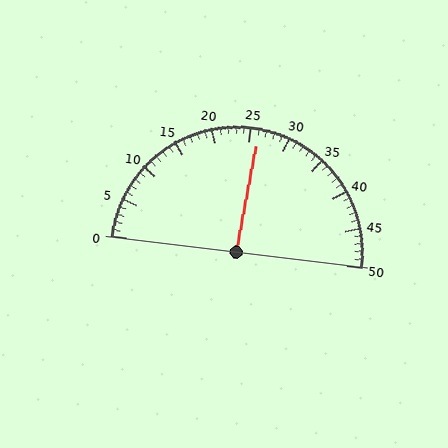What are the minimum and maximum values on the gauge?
The gauge ranges from 0 to 50.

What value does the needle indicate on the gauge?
The needle indicates approximately 26.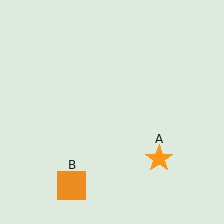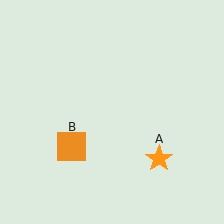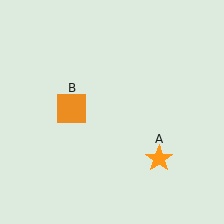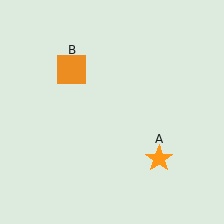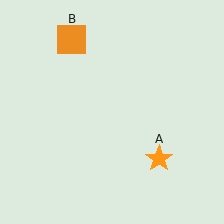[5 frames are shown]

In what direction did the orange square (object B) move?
The orange square (object B) moved up.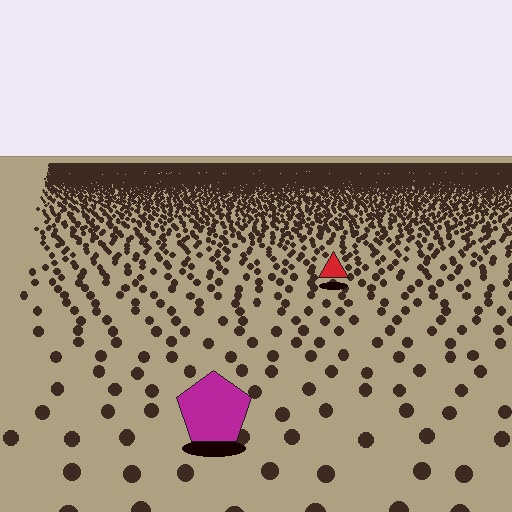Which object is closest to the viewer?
The magenta pentagon is closest. The texture marks near it are larger and more spread out.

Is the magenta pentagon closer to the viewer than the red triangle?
Yes. The magenta pentagon is closer — you can tell from the texture gradient: the ground texture is coarser near it.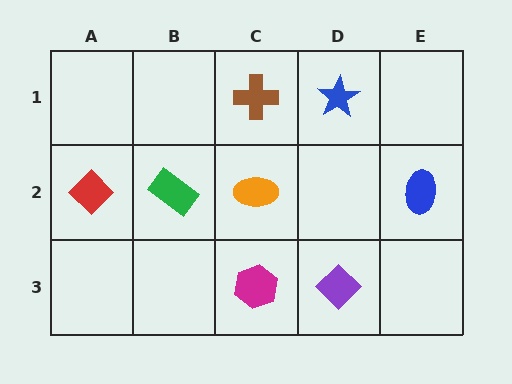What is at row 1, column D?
A blue star.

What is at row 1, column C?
A brown cross.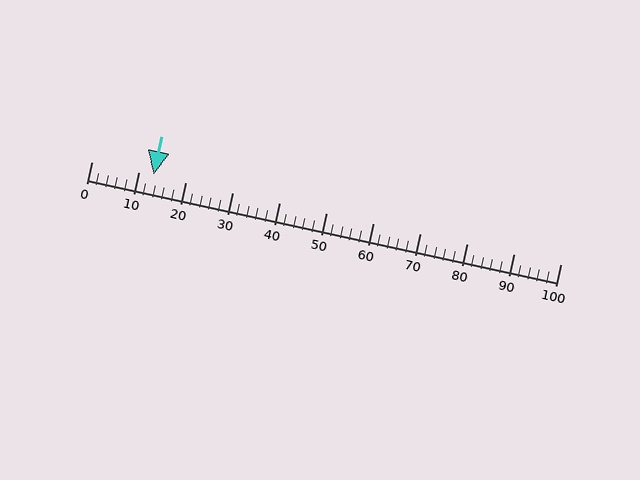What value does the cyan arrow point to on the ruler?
The cyan arrow points to approximately 13.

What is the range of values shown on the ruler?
The ruler shows values from 0 to 100.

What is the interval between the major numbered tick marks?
The major tick marks are spaced 10 units apart.